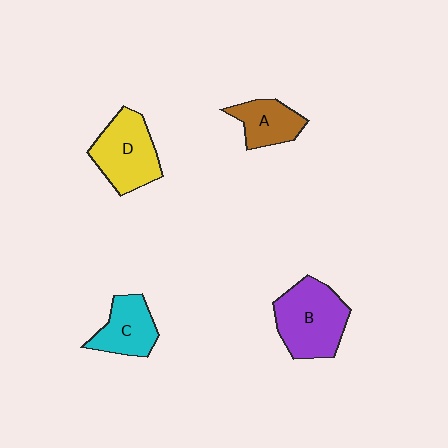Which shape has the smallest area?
Shape A (brown).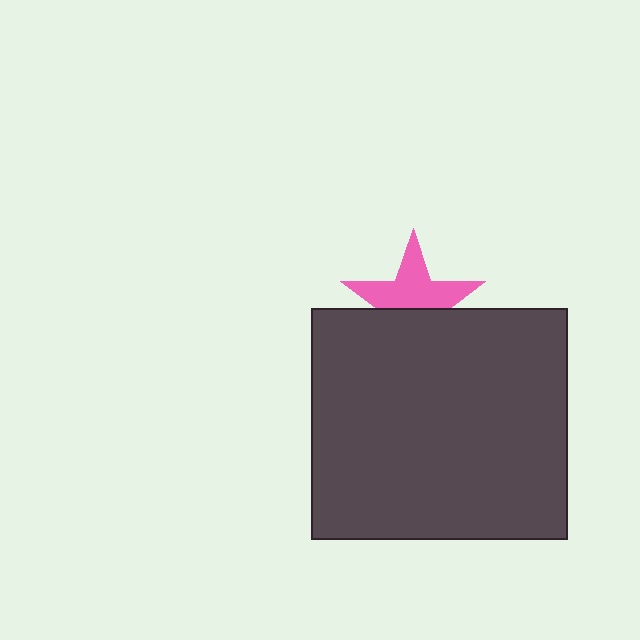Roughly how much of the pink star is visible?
About half of it is visible (roughly 56%).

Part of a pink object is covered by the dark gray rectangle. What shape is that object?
It is a star.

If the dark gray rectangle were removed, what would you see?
You would see the complete pink star.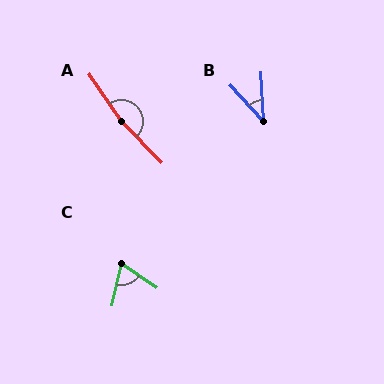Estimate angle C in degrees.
Approximately 68 degrees.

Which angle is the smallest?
B, at approximately 40 degrees.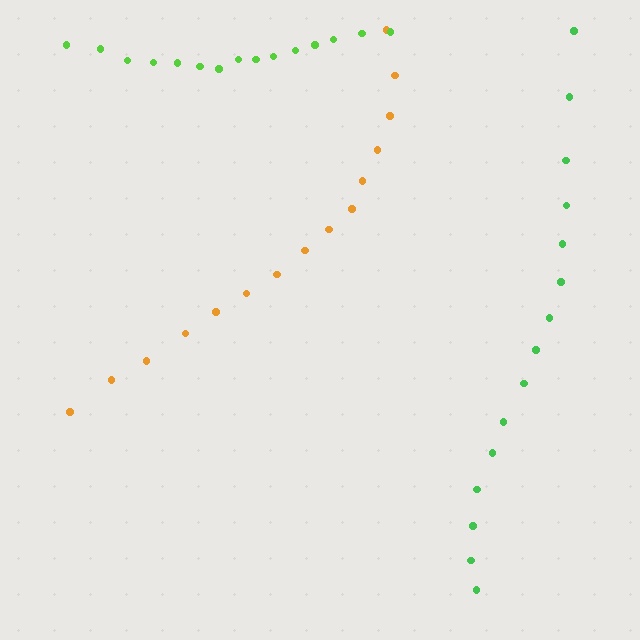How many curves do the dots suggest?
There are 3 distinct paths.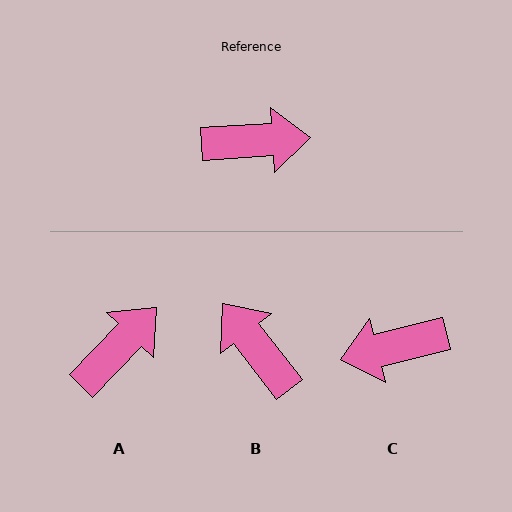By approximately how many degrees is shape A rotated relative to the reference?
Approximately 43 degrees counter-clockwise.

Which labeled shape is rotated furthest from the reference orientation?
C, about 170 degrees away.